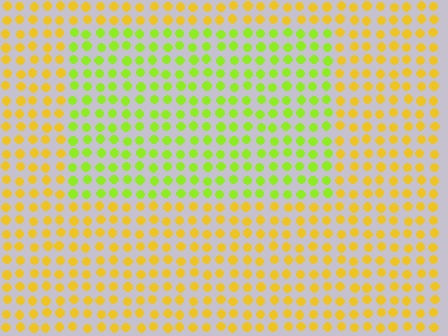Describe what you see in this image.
The image is filled with small yellow elements in a uniform arrangement. A rectangle-shaped region is visible where the elements are tinted to a slightly different hue, forming a subtle color boundary.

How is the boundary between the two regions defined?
The boundary is defined purely by a slight shift in hue (about 40 degrees). Spacing, size, and orientation are identical on both sides.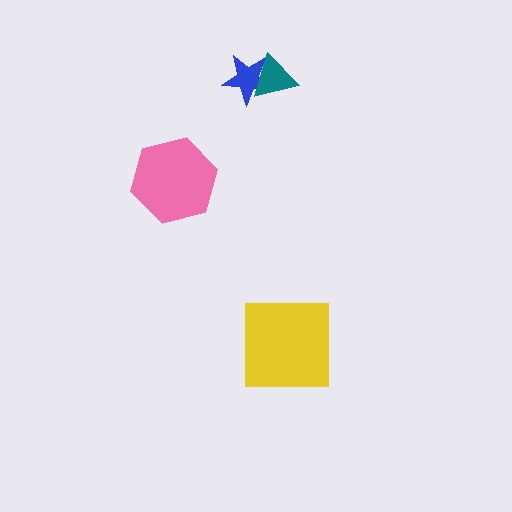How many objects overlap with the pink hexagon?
0 objects overlap with the pink hexagon.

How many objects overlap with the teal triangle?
1 object overlaps with the teal triangle.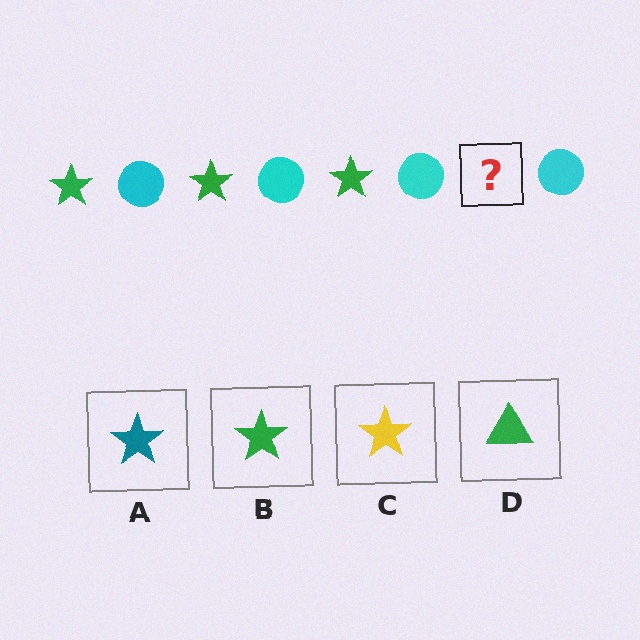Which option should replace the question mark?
Option B.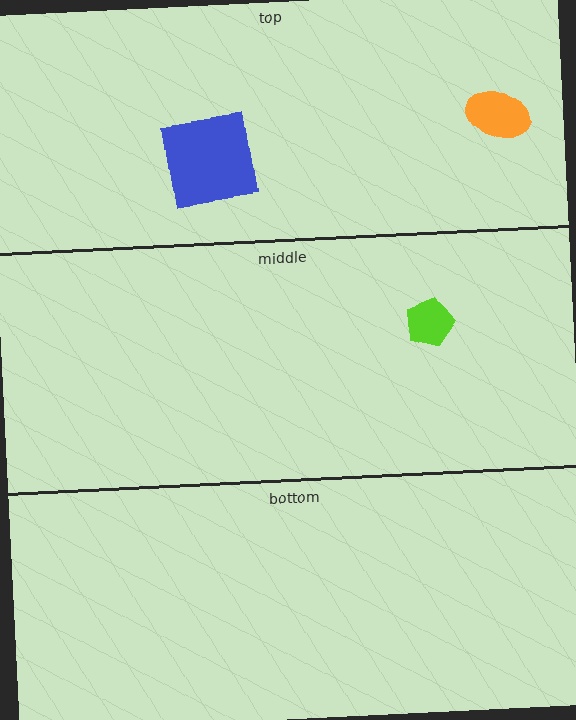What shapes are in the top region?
The orange ellipse, the blue square.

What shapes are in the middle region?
The lime pentagon.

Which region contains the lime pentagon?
The middle region.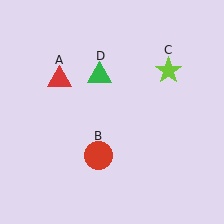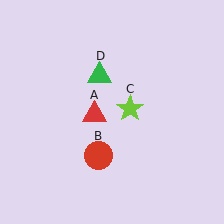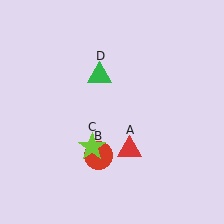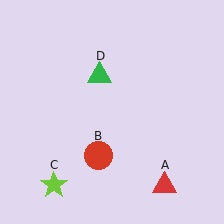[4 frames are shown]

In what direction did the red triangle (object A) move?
The red triangle (object A) moved down and to the right.